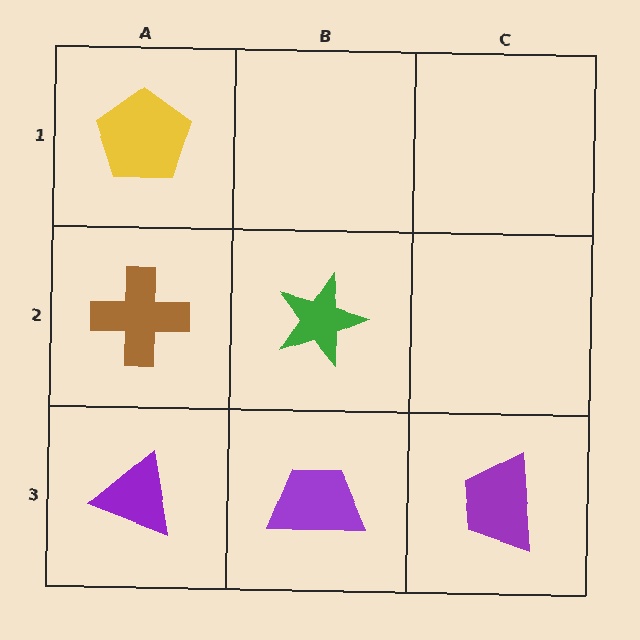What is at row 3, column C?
A purple trapezoid.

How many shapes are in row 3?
3 shapes.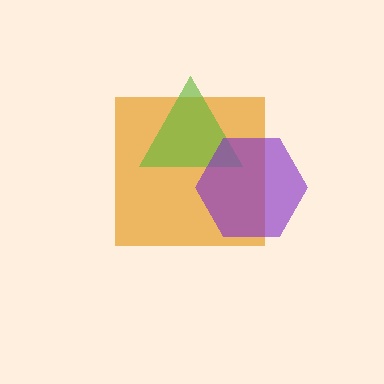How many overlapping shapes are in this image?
There are 3 overlapping shapes in the image.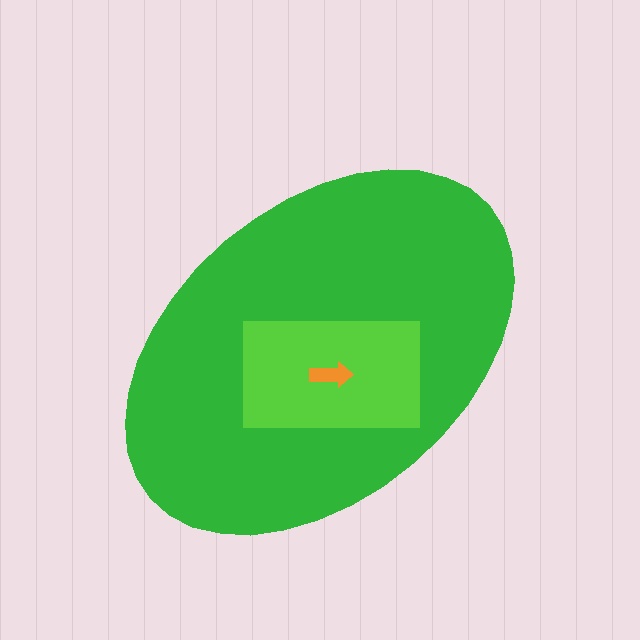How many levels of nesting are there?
3.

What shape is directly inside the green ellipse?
The lime rectangle.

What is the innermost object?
The orange arrow.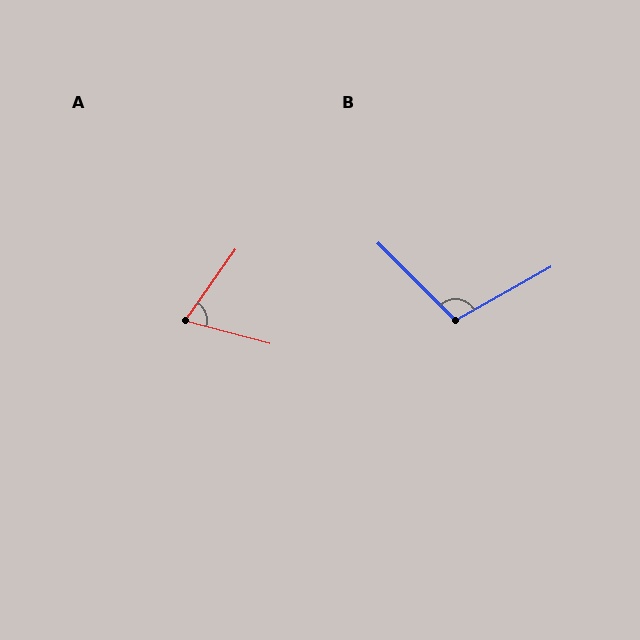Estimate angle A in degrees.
Approximately 70 degrees.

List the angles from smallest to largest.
A (70°), B (106°).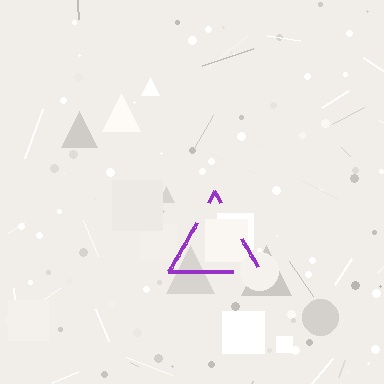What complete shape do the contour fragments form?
The contour fragments form a triangle.